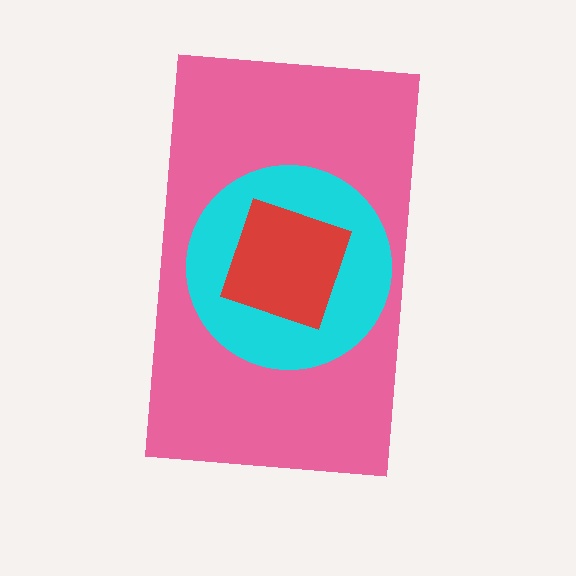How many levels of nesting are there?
3.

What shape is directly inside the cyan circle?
The red square.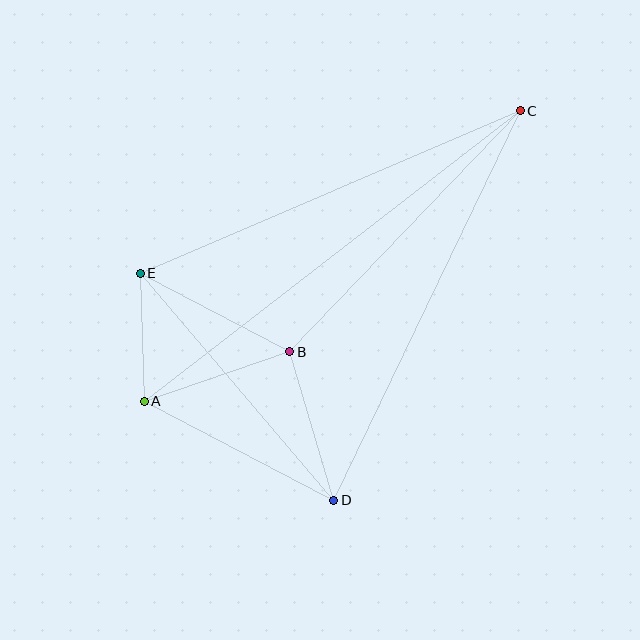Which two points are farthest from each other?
Points A and C are farthest from each other.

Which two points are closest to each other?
Points A and E are closest to each other.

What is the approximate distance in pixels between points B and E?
The distance between B and E is approximately 169 pixels.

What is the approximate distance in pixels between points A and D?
The distance between A and D is approximately 213 pixels.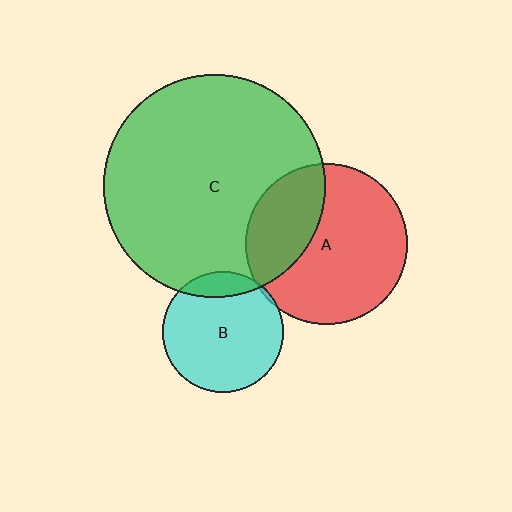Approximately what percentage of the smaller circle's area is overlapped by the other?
Approximately 30%.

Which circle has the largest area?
Circle C (green).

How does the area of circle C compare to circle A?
Approximately 1.9 times.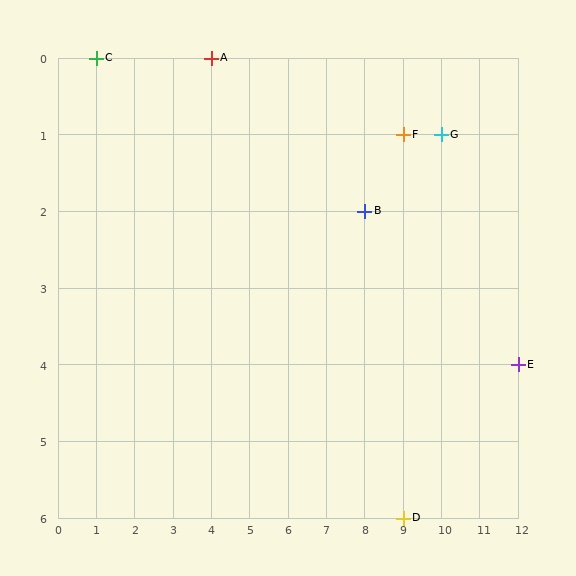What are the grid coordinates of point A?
Point A is at grid coordinates (4, 0).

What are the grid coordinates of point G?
Point G is at grid coordinates (10, 1).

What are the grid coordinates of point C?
Point C is at grid coordinates (1, 0).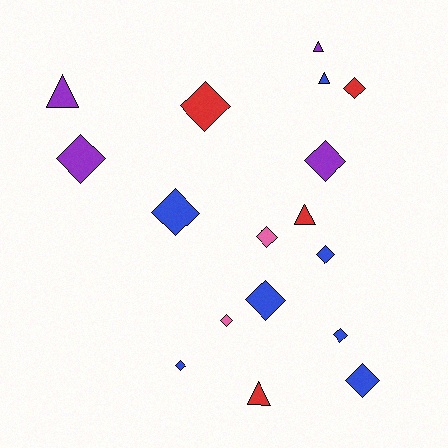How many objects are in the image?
There are 17 objects.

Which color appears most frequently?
Blue, with 7 objects.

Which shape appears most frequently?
Diamond, with 12 objects.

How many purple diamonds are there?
There are 2 purple diamonds.